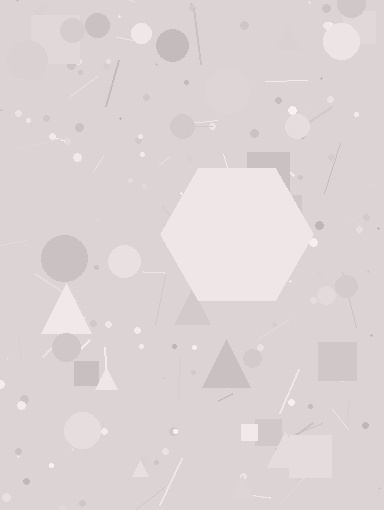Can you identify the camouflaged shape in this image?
The camouflaged shape is a hexagon.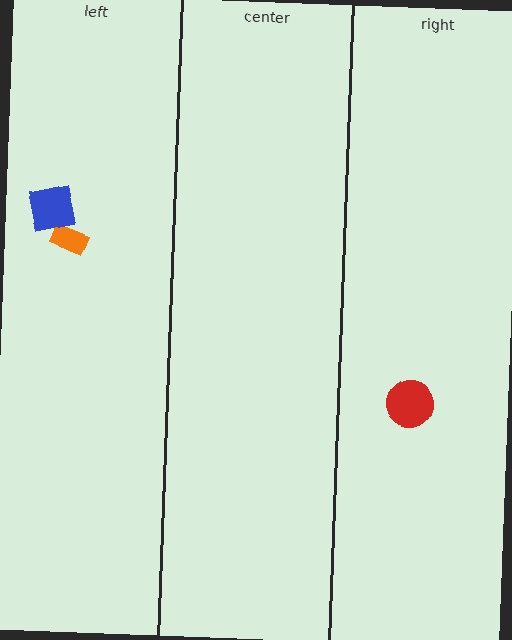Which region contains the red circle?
The right region.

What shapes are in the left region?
The orange rectangle, the blue square.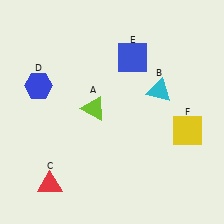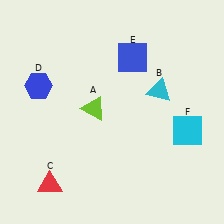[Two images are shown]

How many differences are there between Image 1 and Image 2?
There is 1 difference between the two images.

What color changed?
The square (F) changed from yellow in Image 1 to cyan in Image 2.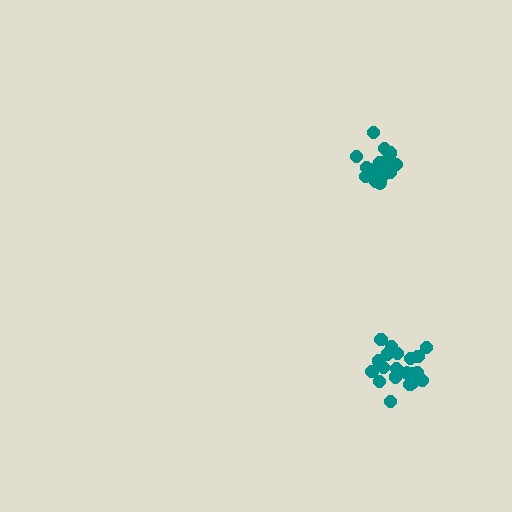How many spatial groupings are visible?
There are 2 spatial groupings.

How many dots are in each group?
Group 1: 21 dots, Group 2: 21 dots (42 total).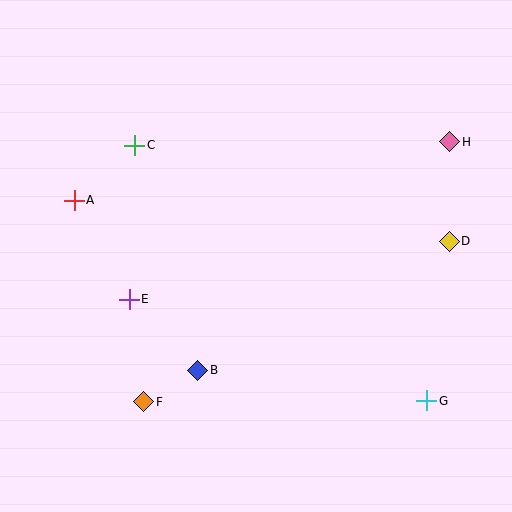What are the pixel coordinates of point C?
Point C is at (135, 145).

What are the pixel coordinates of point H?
Point H is at (450, 142).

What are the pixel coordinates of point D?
Point D is at (449, 241).